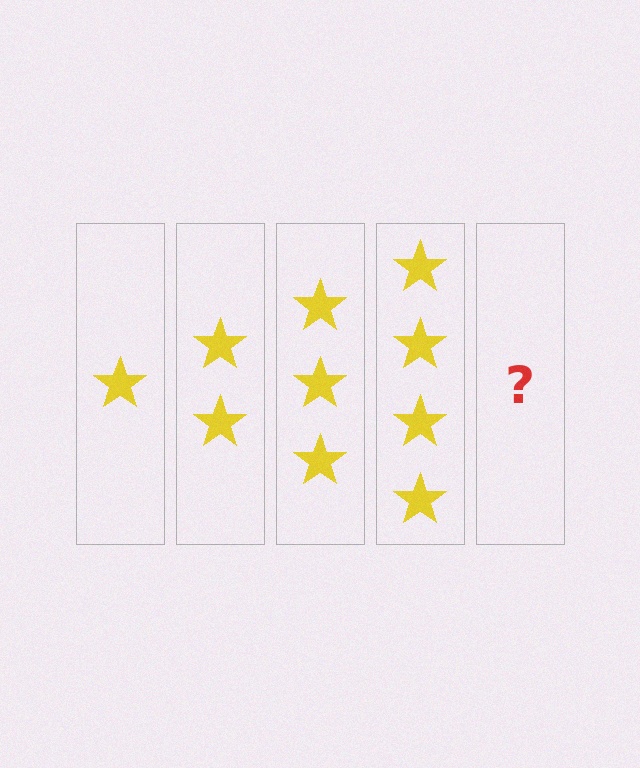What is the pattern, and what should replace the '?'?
The pattern is that each step adds one more star. The '?' should be 5 stars.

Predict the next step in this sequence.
The next step is 5 stars.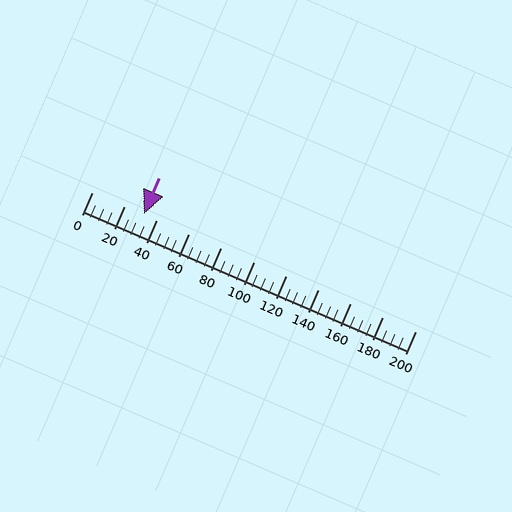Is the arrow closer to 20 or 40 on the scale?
The arrow is closer to 40.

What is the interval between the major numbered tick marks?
The major tick marks are spaced 20 units apart.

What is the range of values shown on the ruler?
The ruler shows values from 0 to 200.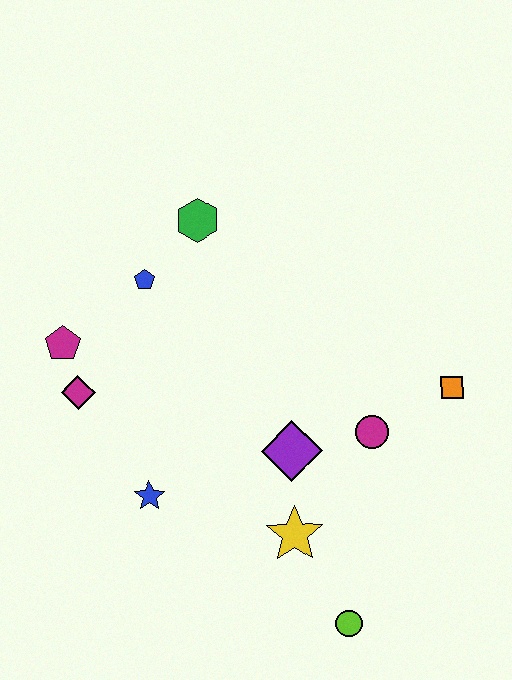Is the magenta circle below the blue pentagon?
Yes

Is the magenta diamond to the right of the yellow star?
No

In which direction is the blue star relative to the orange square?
The blue star is to the left of the orange square.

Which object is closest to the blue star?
The magenta diamond is closest to the blue star.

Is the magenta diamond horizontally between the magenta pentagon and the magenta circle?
Yes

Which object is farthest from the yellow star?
The green hexagon is farthest from the yellow star.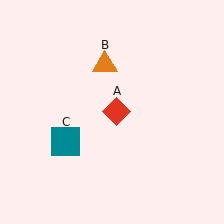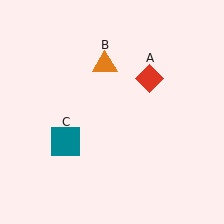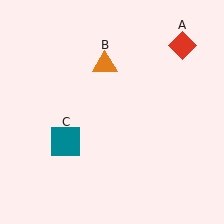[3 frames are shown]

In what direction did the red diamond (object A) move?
The red diamond (object A) moved up and to the right.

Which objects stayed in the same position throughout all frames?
Orange triangle (object B) and teal square (object C) remained stationary.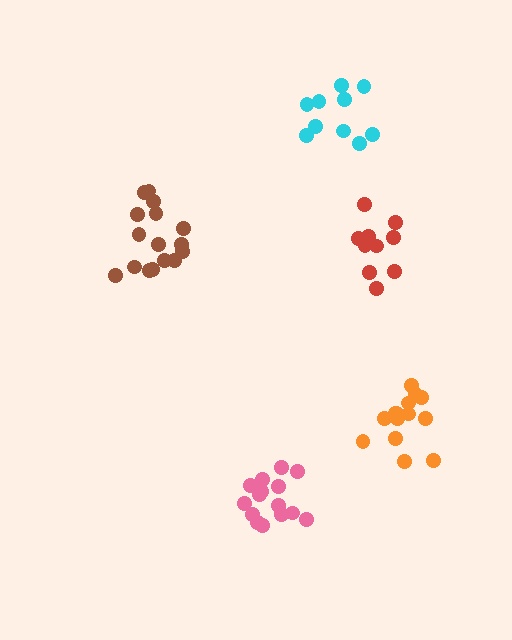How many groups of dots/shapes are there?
There are 5 groups.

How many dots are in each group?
Group 1: 10 dots, Group 2: 11 dots, Group 3: 15 dots, Group 4: 16 dots, Group 5: 15 dots (67 total).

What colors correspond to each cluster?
The clusters are colored: cyan, red, orange, brown, pink.